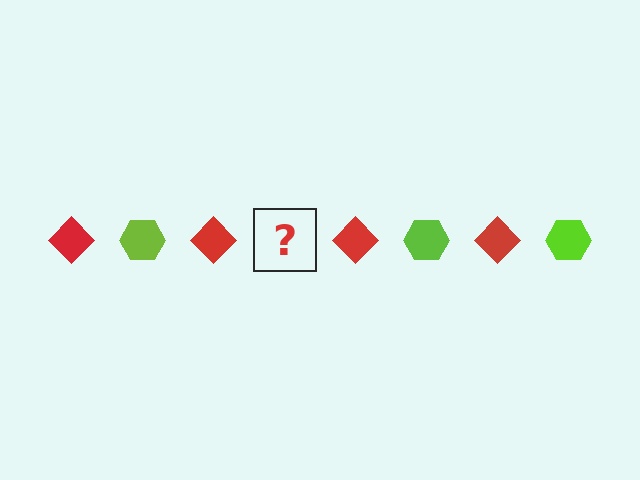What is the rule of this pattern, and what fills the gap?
The rule is that the pattern alternates between red diamond and lime hexagon. The gap should be filled with a lime hexagon.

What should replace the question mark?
The question mark should be replaced with a lime hexagon.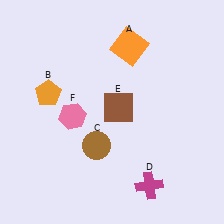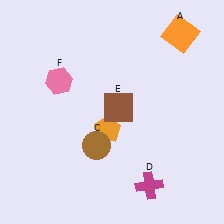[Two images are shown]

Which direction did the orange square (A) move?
The orange square (A) moved right.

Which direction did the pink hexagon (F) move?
The pink hexagon (F) moved up.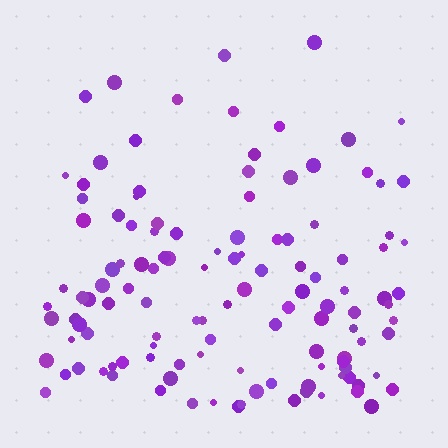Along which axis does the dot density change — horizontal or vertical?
Vertical.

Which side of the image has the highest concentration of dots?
The bottom.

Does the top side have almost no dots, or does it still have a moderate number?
Still a moderate number, just noticeably fewer than the bottom.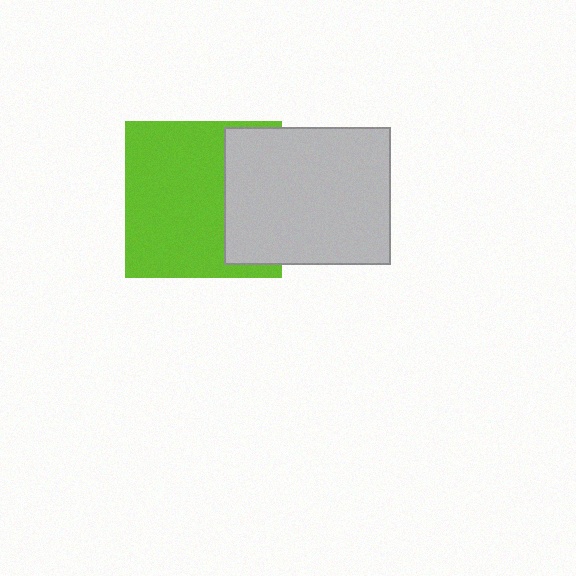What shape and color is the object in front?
The object in front is a light gray rectangle.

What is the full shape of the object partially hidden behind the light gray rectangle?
The partially hidden object is a lime square.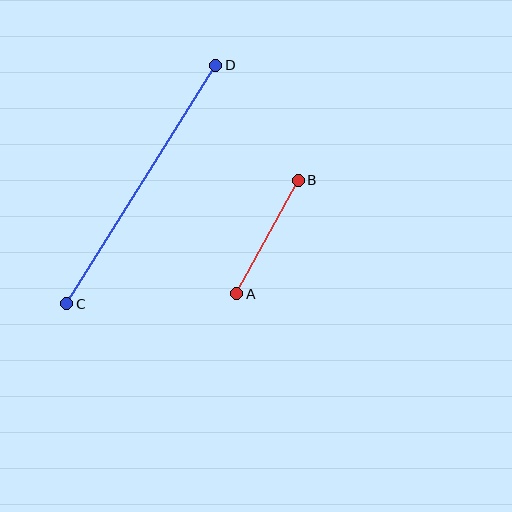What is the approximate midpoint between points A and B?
The midpoint is at approximately (268, 237) pixels.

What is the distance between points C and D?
The distance is approximately 281 pixels.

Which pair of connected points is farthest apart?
Points C and D are farthest apart.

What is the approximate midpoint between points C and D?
The midpoint is at approximately (141, 184) pixels.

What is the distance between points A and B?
The distance is approximately 129 pixels.